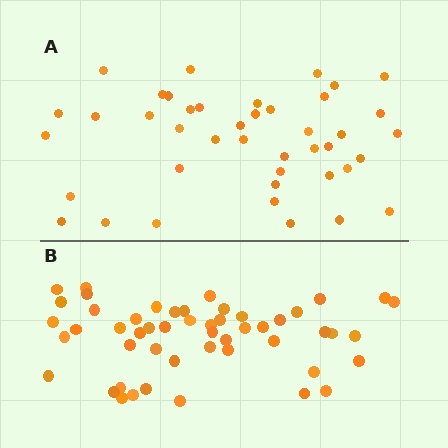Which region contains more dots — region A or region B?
Region B (the bottom region) has more dots.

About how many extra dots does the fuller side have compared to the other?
Region B has roughly 8 or so more dots than region A.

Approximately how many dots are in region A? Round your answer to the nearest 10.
About 40 dots. (The exact count is 42, which rounds to 40.)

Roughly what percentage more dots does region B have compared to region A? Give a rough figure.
About 20% more.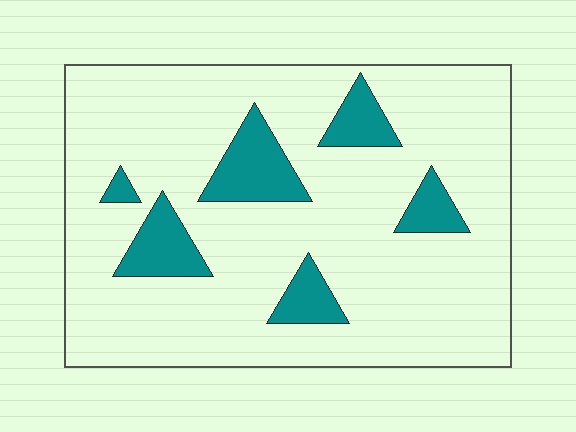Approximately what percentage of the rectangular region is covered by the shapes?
Approximately 15%.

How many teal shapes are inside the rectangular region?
6.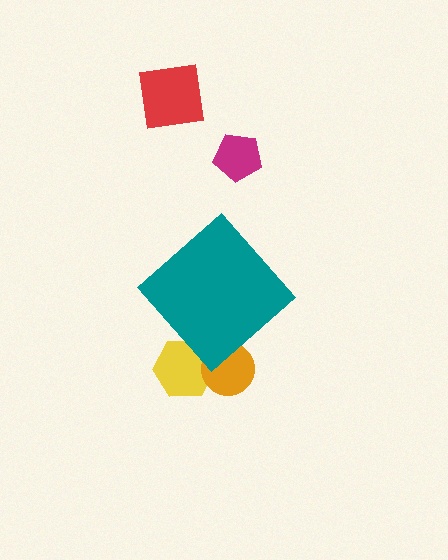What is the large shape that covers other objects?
A teal diamond.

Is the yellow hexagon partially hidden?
Yes, the yellow hexagon is partially hidden behind the teal diamond.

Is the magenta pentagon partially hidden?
No, the magenta pentagon is fully visible.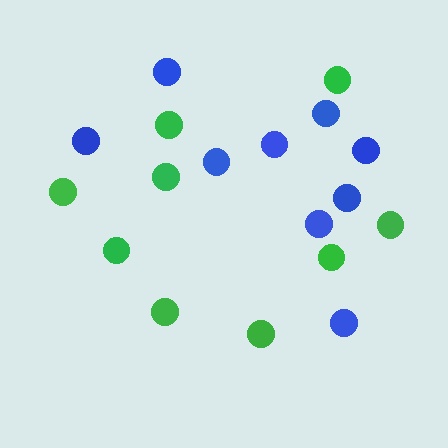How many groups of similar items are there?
There are 2 groups: one group of blue circles (9) and one group of green circles (9).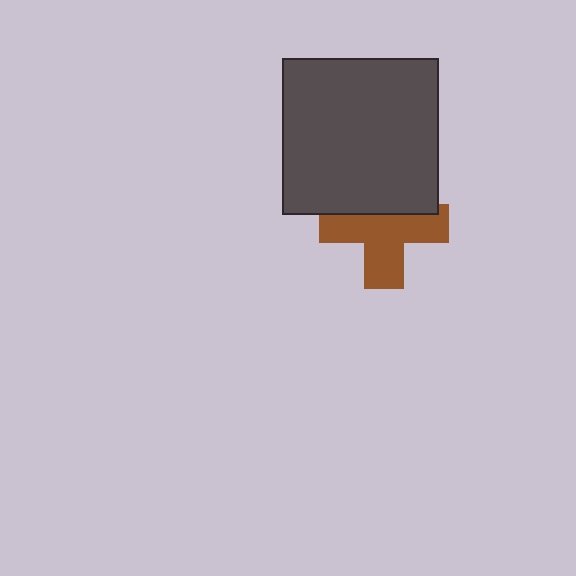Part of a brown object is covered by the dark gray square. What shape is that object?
It is a cross.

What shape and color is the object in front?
The object in front is a dark gray square.